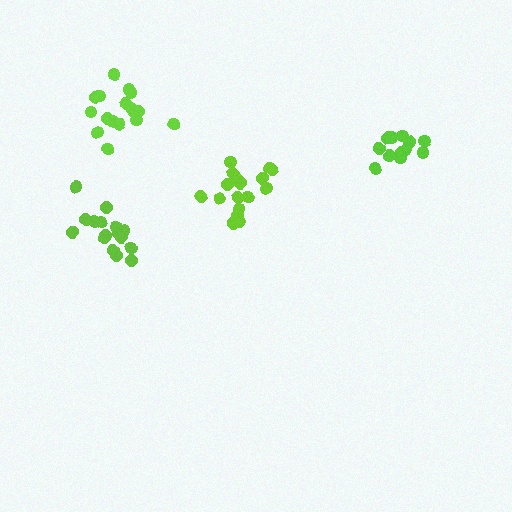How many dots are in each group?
Group 1: 17 dots, Group 2: 17 dots, Group 3: 16 dots, Group 4: 12 dots (62 total).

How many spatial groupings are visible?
There are 4 spatial groupings.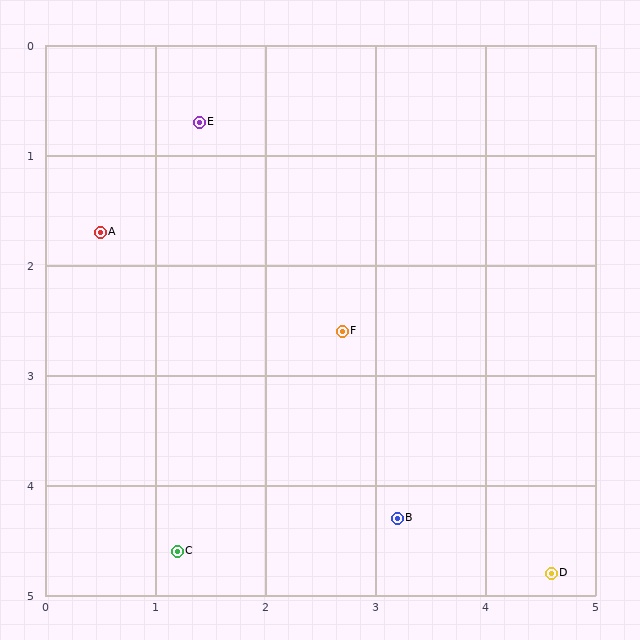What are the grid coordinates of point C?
Point C is at approximately (1.2, 4.6).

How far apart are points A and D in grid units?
Points A and D are about 5.1 grid units apart.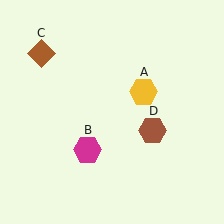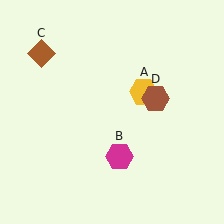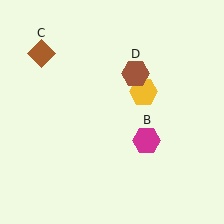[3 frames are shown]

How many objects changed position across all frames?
2 objects changed position: magenta hexagon (object B), brown hexagon (object D).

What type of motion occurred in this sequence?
The magenta hexagon (object B), brown hexagon (object D) rotated counterclockwise around the center of the scene.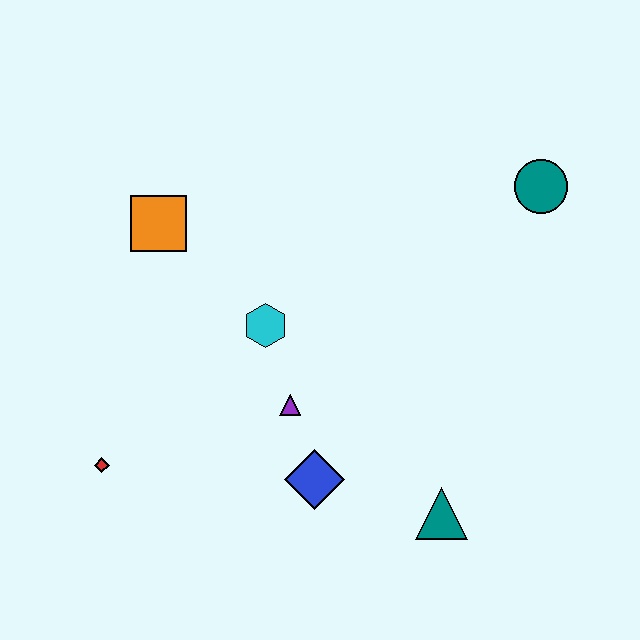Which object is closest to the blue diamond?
The purple triangle is closest to the blue diamond.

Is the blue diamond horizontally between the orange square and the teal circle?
Yes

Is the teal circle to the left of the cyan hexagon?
No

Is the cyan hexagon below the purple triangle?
No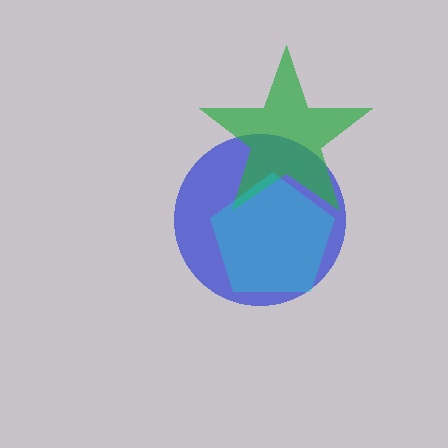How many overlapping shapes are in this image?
There are 3 overlapping shapes in the image.